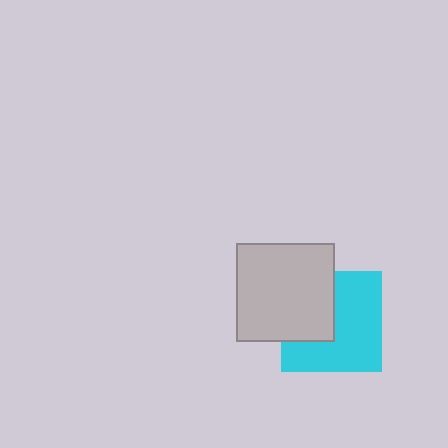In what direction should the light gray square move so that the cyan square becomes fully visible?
The light gray square should move left. That is the shortest direction to clear the overlap and leave the cyan square fully visible.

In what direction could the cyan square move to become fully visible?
The cyan square could move right. That would shift it out from behind the light gray square entirely.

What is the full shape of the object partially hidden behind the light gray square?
The partially hidden object is a cyan square.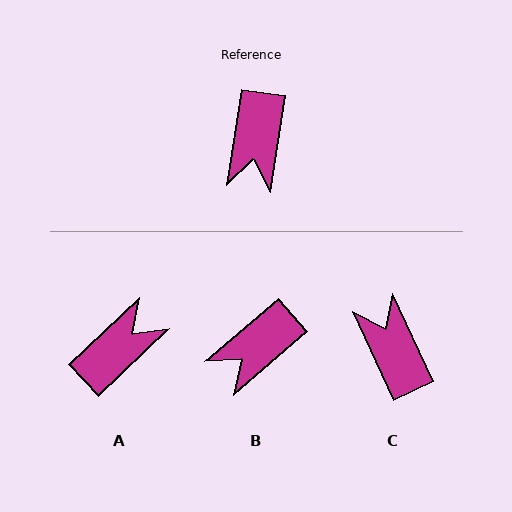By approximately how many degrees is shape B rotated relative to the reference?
Approximately 41 degrees clockwise.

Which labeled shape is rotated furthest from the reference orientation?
C, about 147 degrees away.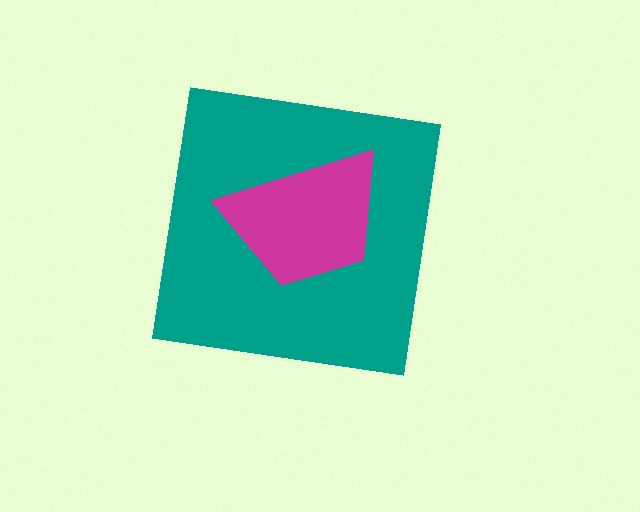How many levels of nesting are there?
2.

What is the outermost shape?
The teal square.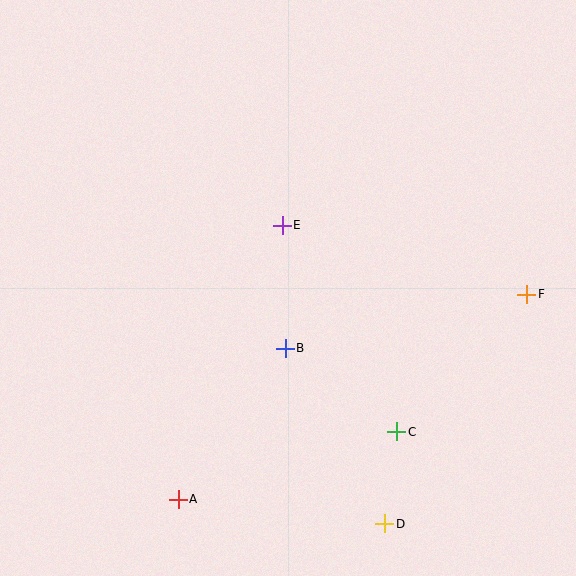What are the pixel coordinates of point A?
Point A is at (178, 499).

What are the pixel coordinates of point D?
Point D is at (385, 524).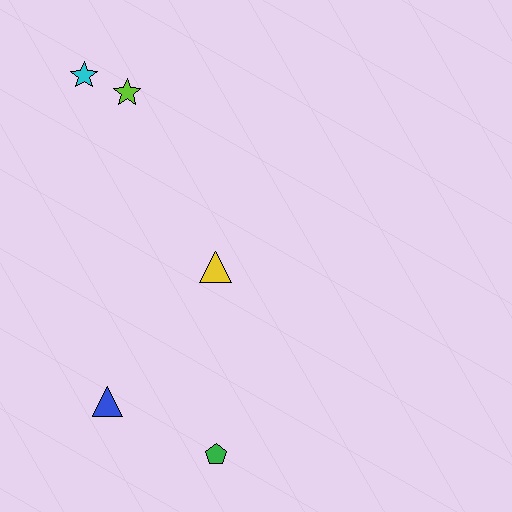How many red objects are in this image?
There are no red objects.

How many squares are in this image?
There are no squares.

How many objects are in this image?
There are 5 objects.